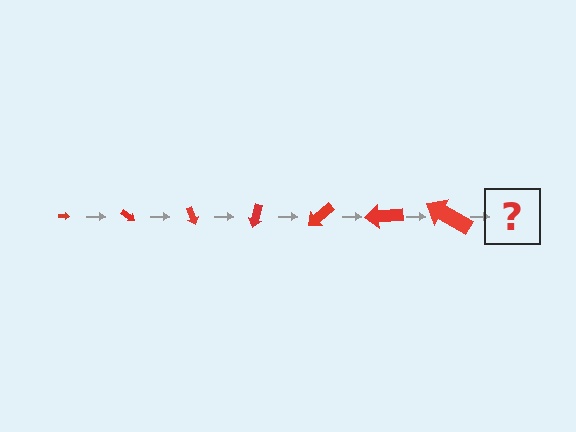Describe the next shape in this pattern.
It should be an arrow, larger than the previous one and rotated 245 degrees from the start.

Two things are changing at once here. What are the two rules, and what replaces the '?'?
The two rules are that the arrow grows larger each step and it rotates 35 degrees each step. The '?' should be an arrow, larger than the previous one and rotated 245 degrees from the start.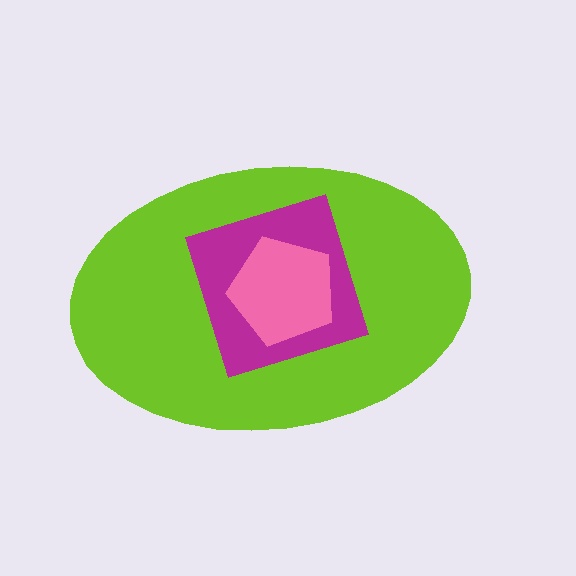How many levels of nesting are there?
3.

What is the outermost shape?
The lime ellipse.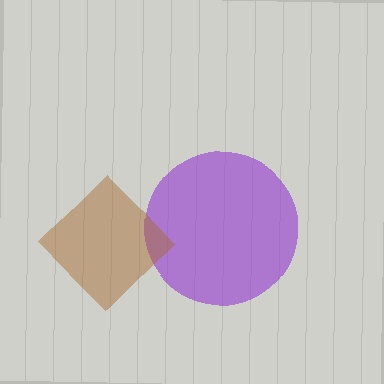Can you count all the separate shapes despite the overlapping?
Yes, there are 2 separate shapes.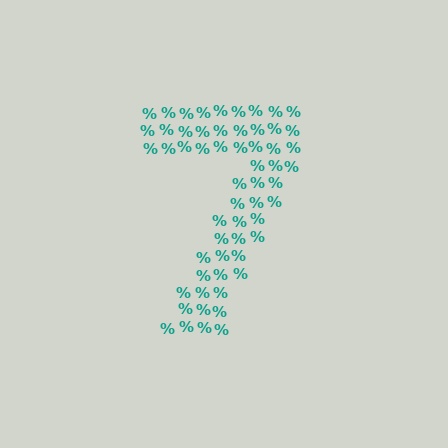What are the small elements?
The small elements are percent signs.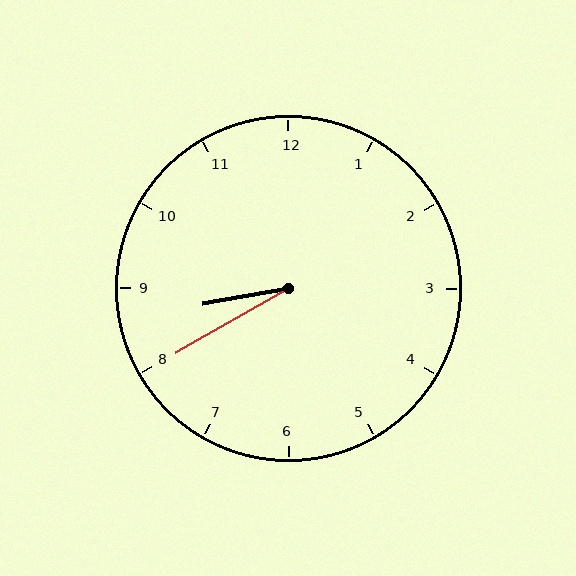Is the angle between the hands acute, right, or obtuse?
It is acute.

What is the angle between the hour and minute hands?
Approximately 20 degrees.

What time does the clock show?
8:40.